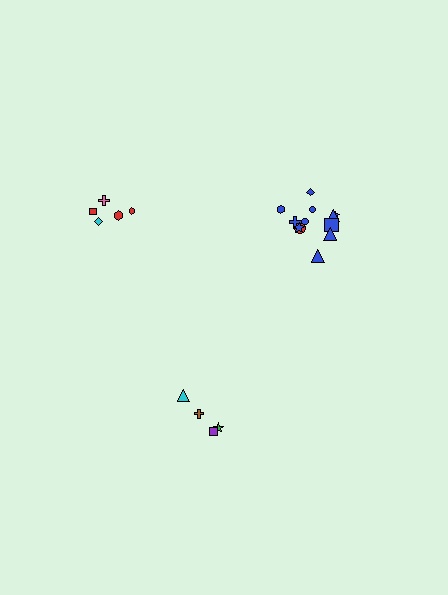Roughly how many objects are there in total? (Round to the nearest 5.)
Roughly 20 objects in total.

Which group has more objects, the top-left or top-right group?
The top-right group.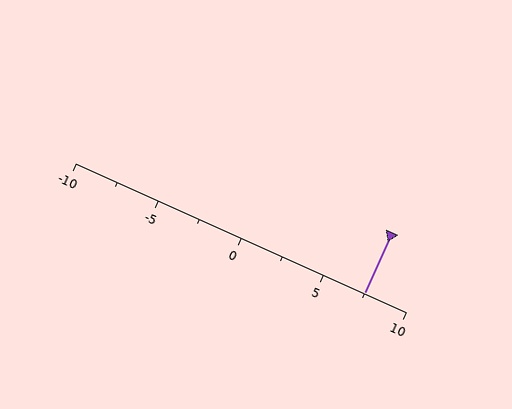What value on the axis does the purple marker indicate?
The marker indicates approximately 7.5.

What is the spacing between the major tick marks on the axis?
The major ticks are spaced 5 apart.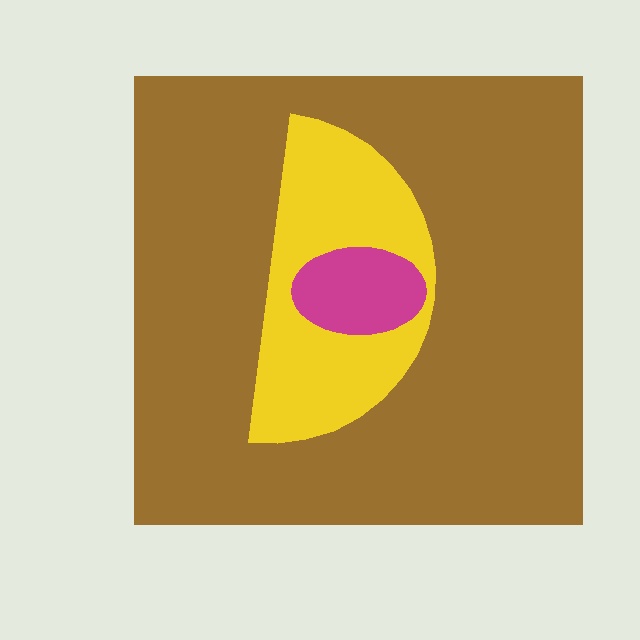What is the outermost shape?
The brown square.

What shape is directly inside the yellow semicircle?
The magenta ellipse.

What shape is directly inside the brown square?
The yellow semicircle.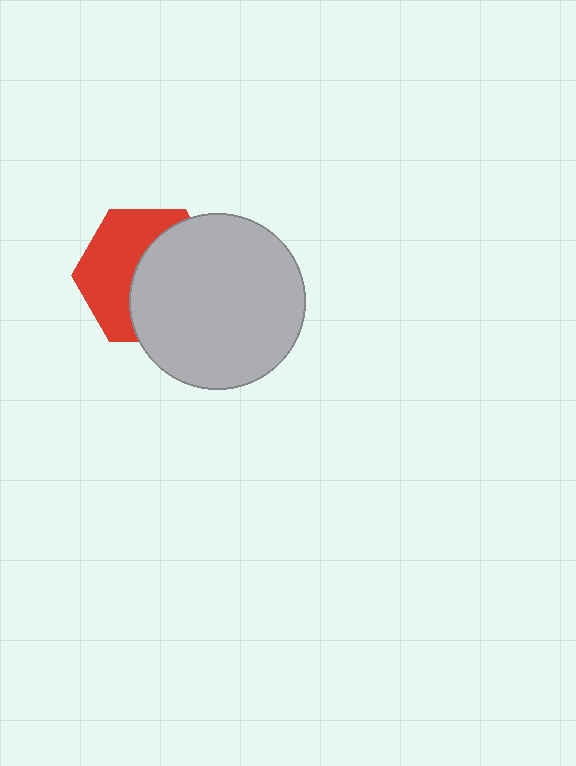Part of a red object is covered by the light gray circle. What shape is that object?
It is a hexagon.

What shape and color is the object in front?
The object in front is a light gray circle.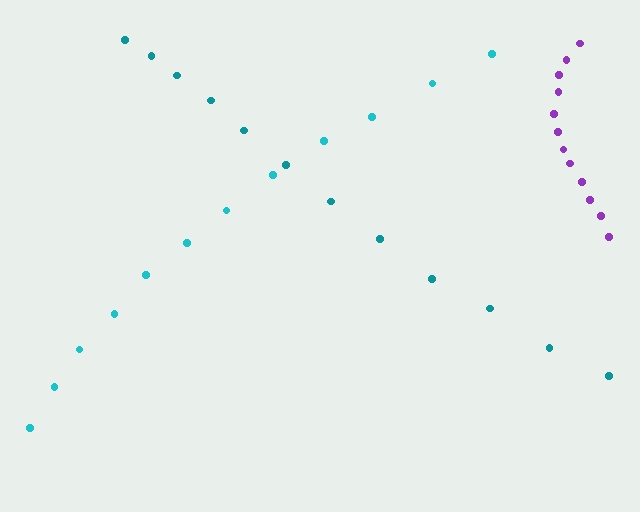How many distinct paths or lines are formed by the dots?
There are 3 distinct paths.